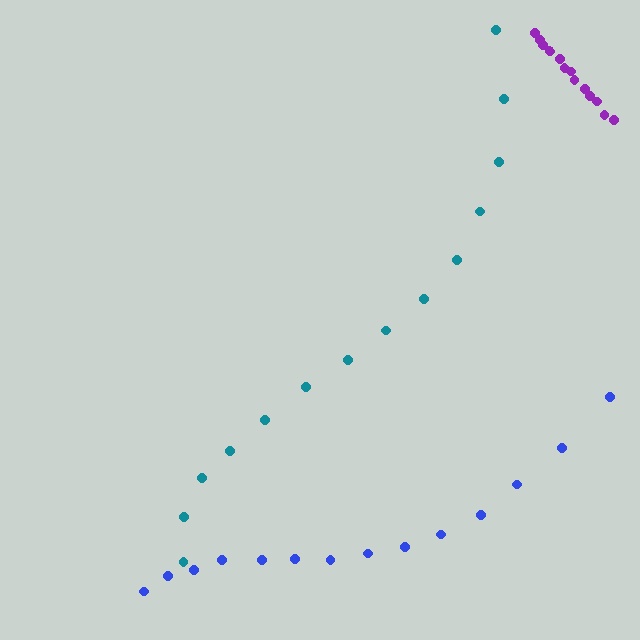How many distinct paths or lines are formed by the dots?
There are 3 distinct paths.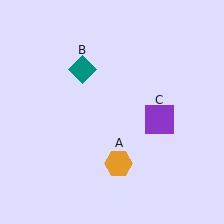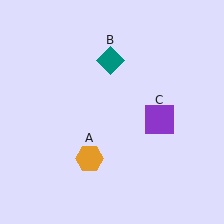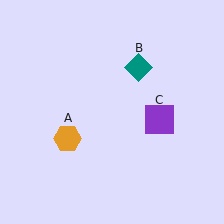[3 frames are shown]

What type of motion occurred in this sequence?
The orange hexagon (object A), teal diamond (object B) rotated clockwise around the center of the scene.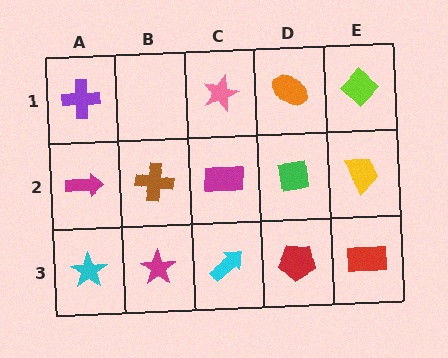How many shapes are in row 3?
5 shapes.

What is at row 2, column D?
A green square.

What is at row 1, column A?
A purple cross.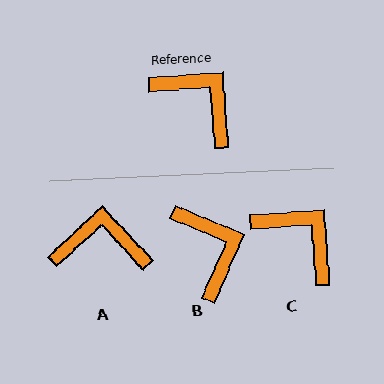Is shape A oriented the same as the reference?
No, it is off by about 39 degrees.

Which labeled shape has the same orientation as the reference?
C.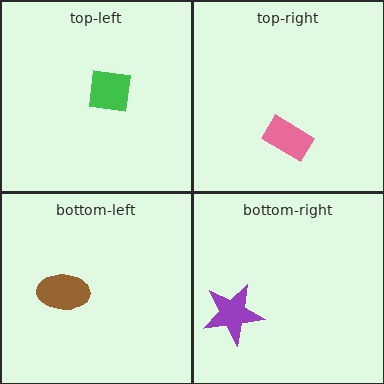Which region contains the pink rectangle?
The top-right region.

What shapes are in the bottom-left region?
The brown ellipse.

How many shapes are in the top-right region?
1.